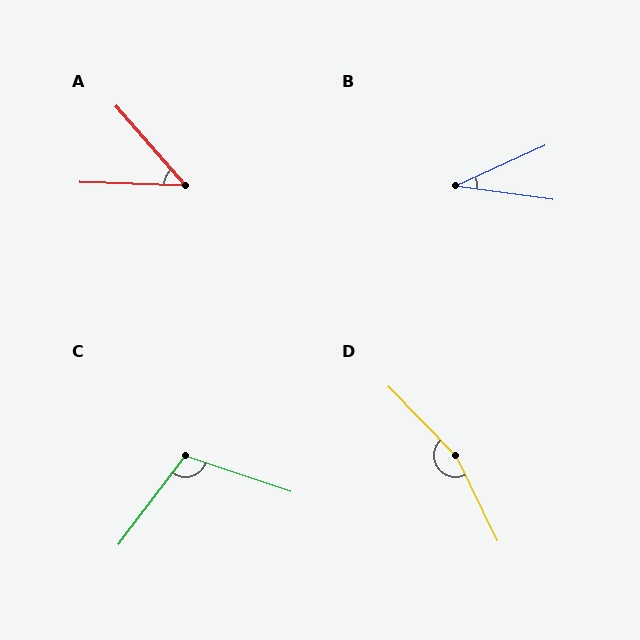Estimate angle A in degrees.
Approximately 47 degrees.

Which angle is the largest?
D, at approximately 162 degrees.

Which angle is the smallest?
B, at approximately 32 degrees.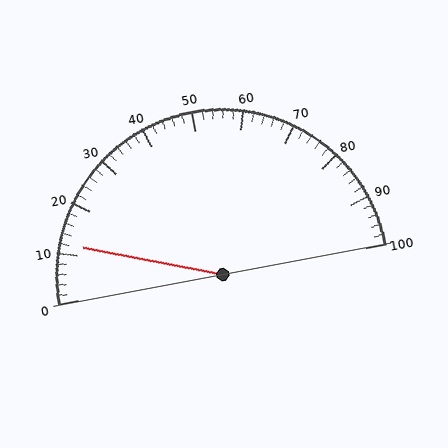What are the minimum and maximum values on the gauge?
The gauge ranges from 0 to 100.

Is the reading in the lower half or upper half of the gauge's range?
The reading is in the lower half of the range (0 to 100).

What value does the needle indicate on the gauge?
The needle indicates approximately 12.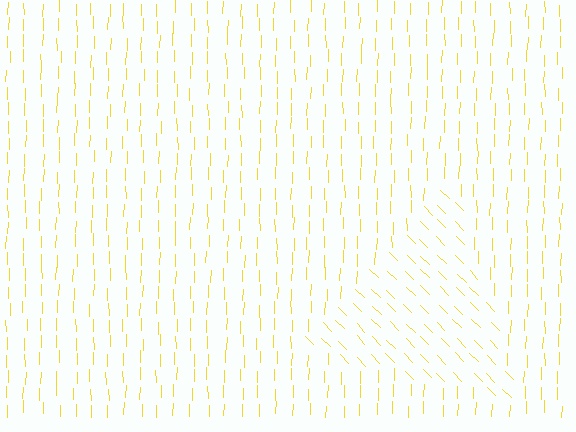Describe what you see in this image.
The image is filled with small yellow line segments. A triangle region in the image has lines oriented differently from the surrounding lines, creating a visible texture boundary.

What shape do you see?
I see a triangle.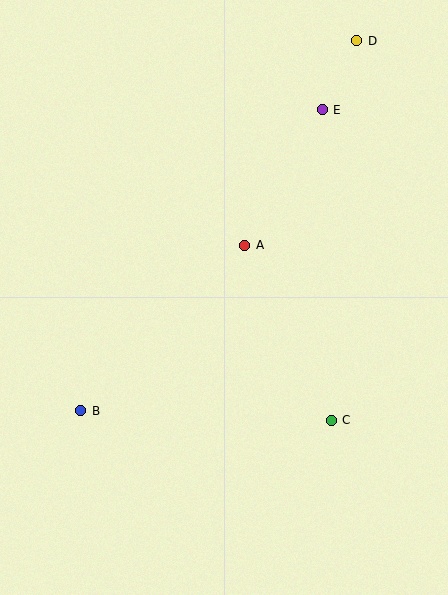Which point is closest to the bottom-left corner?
Point B is closest to the bottom-left corner.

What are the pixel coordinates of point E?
Point E is at (322, 110).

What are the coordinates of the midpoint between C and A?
The midpoint between C and A is at (288, 333).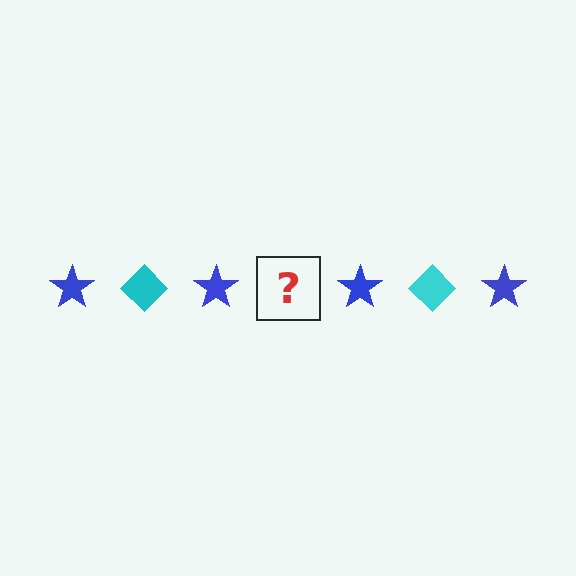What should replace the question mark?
The question mark should be replaced with a cyan diamond.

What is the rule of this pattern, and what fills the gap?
The rule is that the pattern alternates between blue star and cyan diamond. The gap should be filled with a cyan diamond.